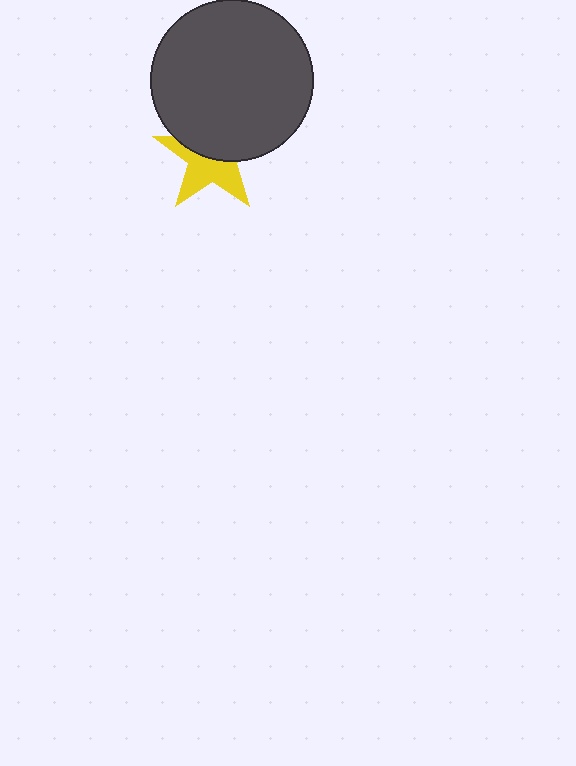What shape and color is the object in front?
The object in front is a dark gray circle.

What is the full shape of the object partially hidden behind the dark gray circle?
The partially hidden object is a yellow star.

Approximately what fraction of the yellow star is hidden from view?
Roughly 50% of the yellow star is hidden behind the dark gray circle.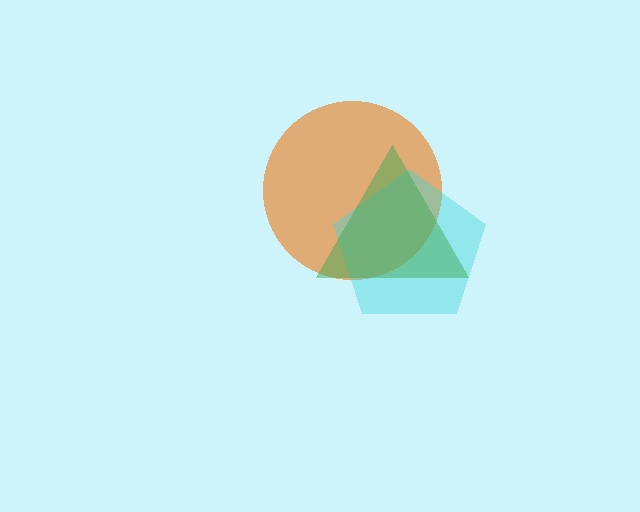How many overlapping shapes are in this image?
There are 3 overlapping shapes in the image.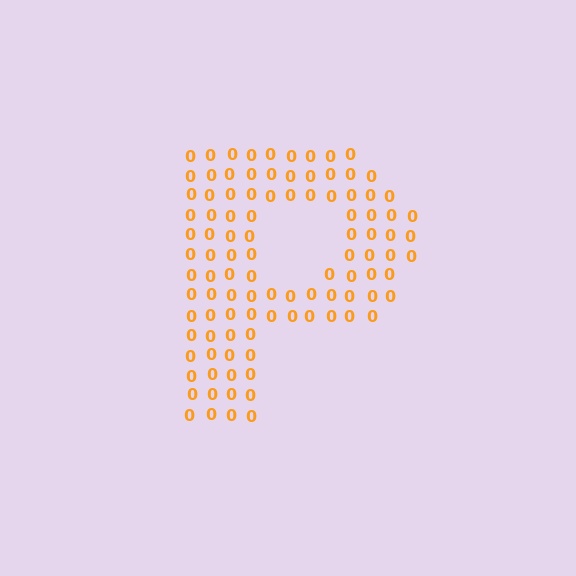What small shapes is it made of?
It is made of small digit 0's.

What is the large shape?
The large shape is the letter P.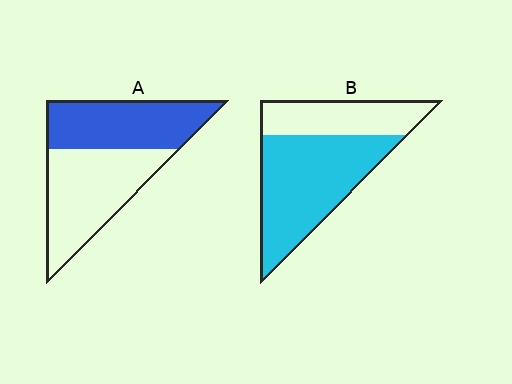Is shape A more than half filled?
Roughly half.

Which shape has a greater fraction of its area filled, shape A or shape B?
Shape B.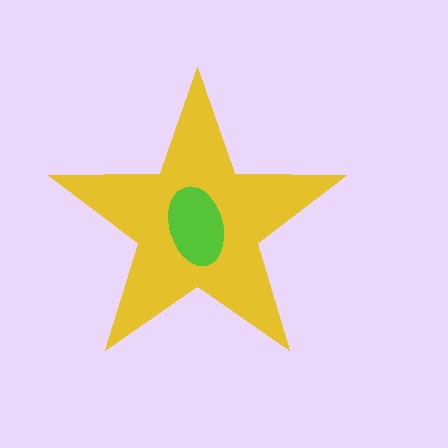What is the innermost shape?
The lime ellipse.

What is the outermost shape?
The yellow star.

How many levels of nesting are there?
2.